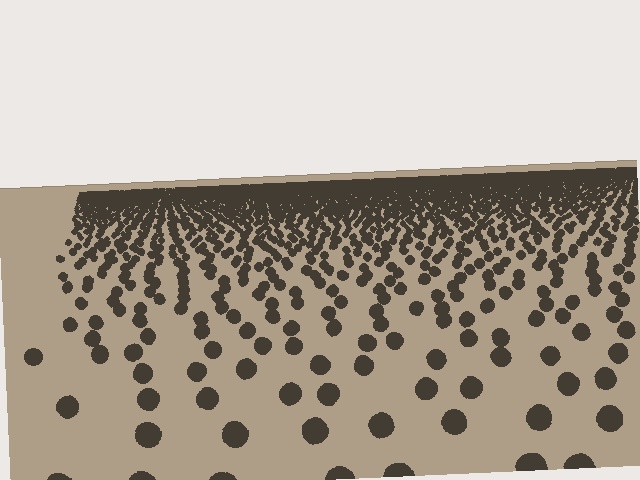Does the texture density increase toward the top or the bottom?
Density increases toward the top.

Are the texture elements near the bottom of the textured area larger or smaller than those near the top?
Larger. Near the bottom, elements are closer to the viewer and appear at a bigger on-screen size.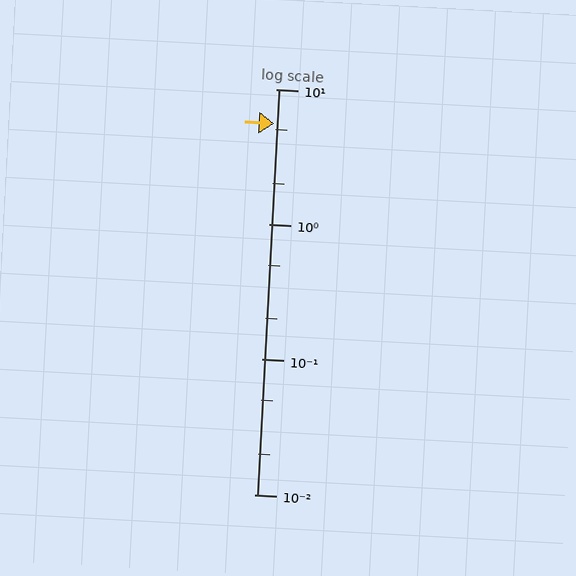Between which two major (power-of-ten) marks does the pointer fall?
The pointer is between 1 and 10.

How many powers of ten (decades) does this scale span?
The scale spans 3 decades, from 0.01 to 10.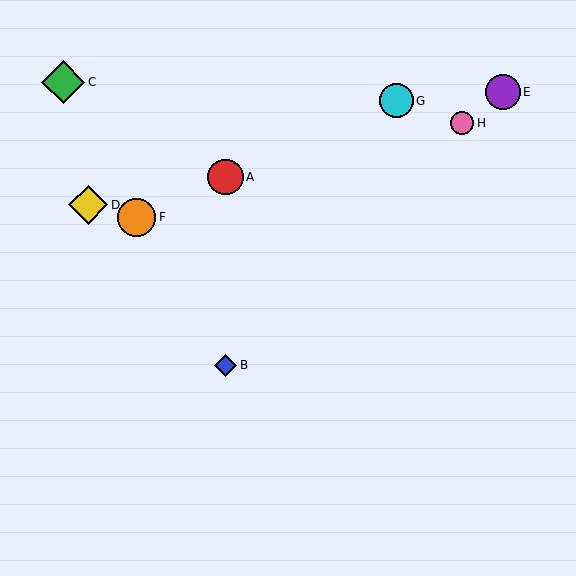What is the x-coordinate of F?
Object F is at x≈136.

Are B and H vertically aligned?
No, B is at x≈226 and H is at x≈462.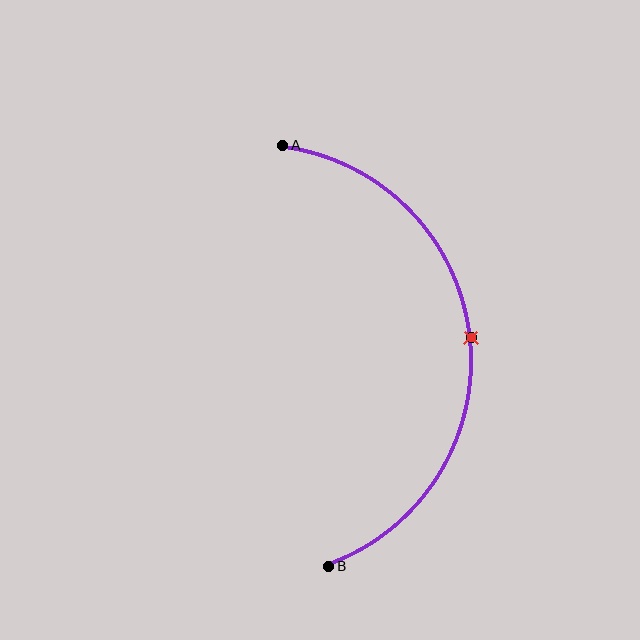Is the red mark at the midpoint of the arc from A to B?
Yes. The red mark lies on the arc at equal arc-length from both A and B — it is the arc midpoint.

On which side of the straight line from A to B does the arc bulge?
The arc bulges to the right of the straight line connecting A and B.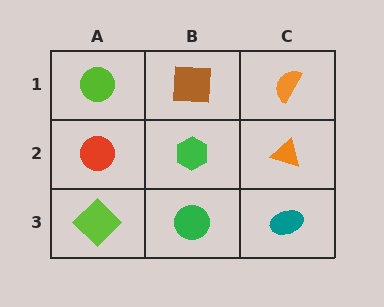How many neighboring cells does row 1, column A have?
2.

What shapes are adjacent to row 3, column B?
A green hexagon (row 2, column B), a lime diamond (row 3, column A), a teal ellipse (row 3, column C).